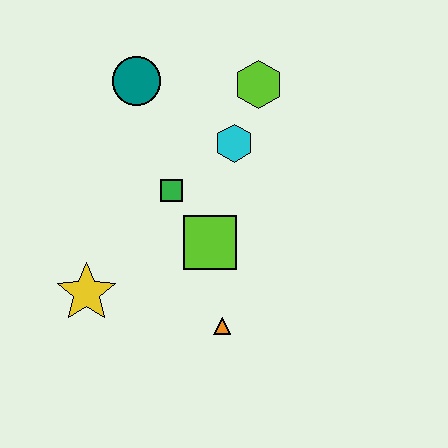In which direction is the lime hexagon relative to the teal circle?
The lime hexagon is to the right of the teal circle.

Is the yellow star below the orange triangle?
No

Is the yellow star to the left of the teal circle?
Yes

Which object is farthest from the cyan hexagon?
The yellow star is farthest from the cyan hexagon.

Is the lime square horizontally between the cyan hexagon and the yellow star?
Yes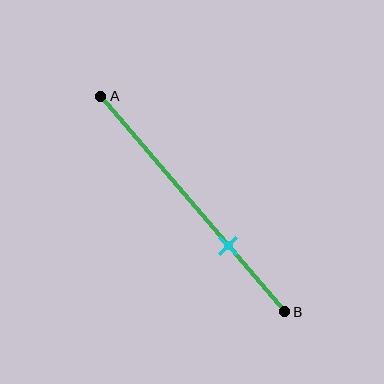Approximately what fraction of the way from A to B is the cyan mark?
The cyan mark is approximately 70% of the way from A to B.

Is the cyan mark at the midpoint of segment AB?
No, the mark is at about 70% from A, not at the 50% midpoint.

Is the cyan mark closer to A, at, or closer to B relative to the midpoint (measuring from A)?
The cyan mark is closer to point B than the midpoint of segment AB.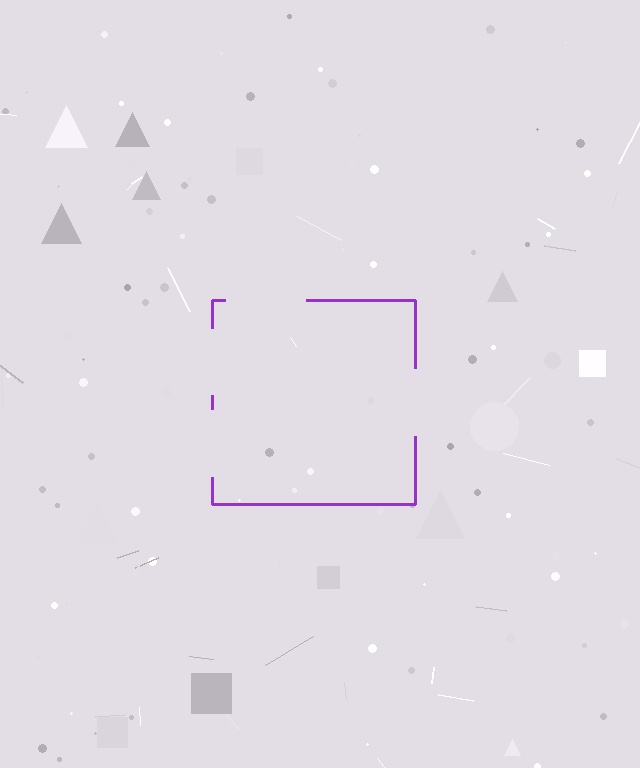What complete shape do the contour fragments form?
The contour fragments form a square.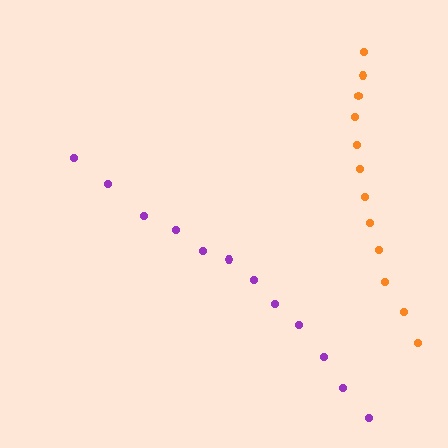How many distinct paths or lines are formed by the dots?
There are 2 distinct paths.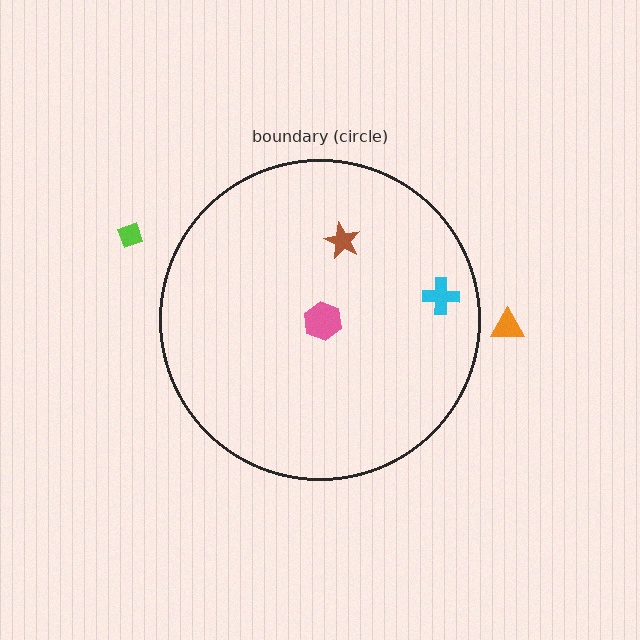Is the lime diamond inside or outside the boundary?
Outside.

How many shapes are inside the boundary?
3 inside, 2 outside.